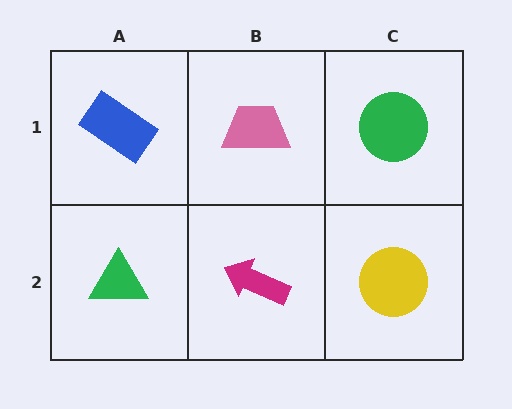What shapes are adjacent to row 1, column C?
A yellow circle (row 2, column C), a pink trapezoid (row 1, column B).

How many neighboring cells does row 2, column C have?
2.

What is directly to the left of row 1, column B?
A blue rectangle.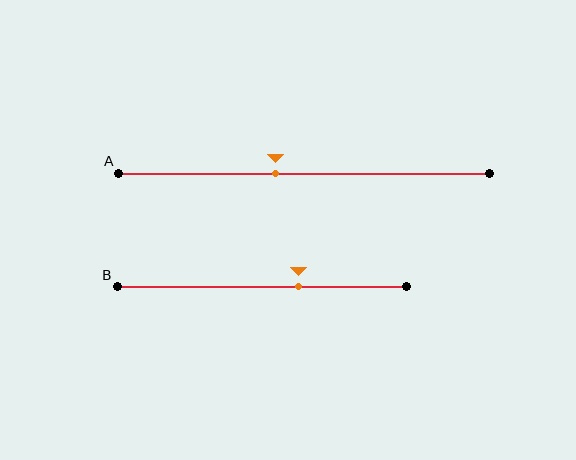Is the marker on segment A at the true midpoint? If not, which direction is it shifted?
No, the marker on segment A is shifted to the left by about 8% of the segment length.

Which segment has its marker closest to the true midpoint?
Segment A has its marker closest to the true midpoint.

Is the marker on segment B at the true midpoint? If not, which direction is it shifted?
No, the marker on segment B is shifted to the right by about 13% of the segment length.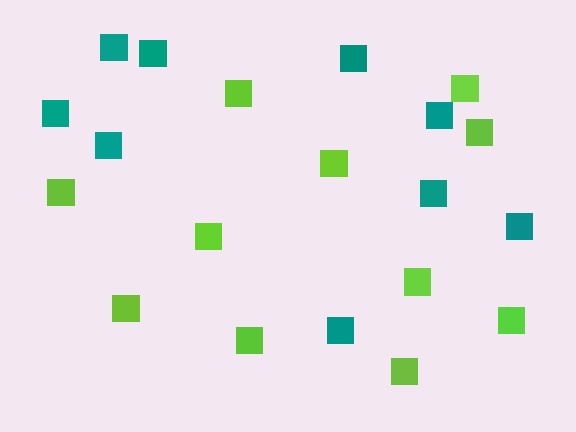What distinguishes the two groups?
There are 2 groups: one group of teal squares (9) and one group of lime squares (11).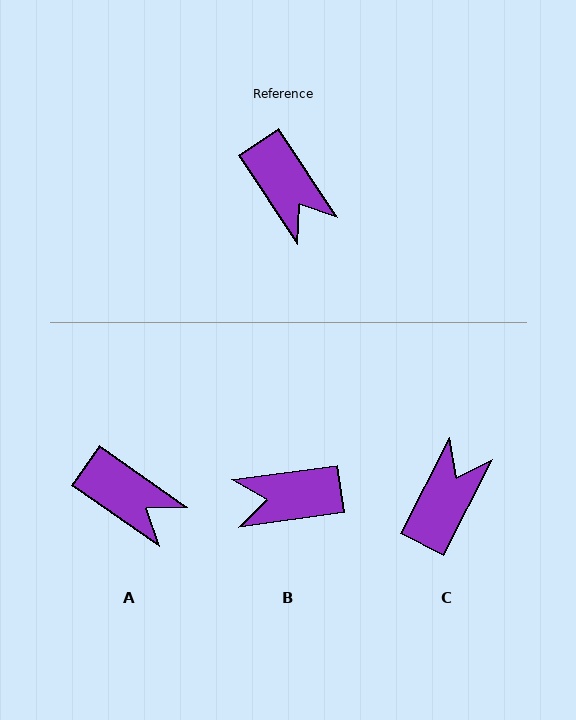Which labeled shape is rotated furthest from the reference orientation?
C, about 119 degrees away.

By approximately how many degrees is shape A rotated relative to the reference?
Approximately 21 degrees counter-clockwise.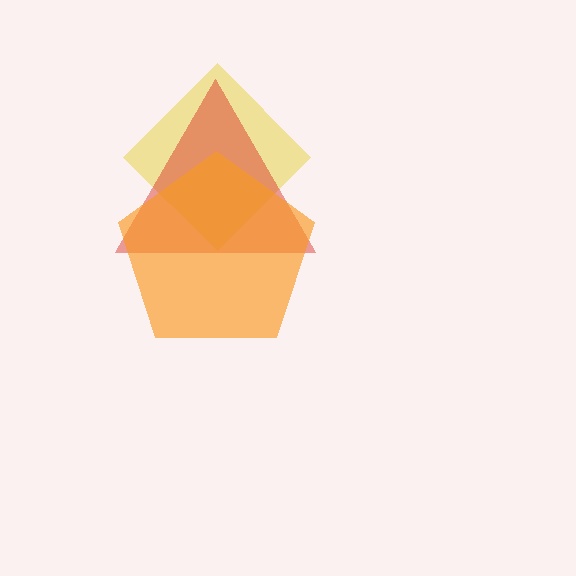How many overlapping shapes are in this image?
There are 3 overlapping shapes in the image.